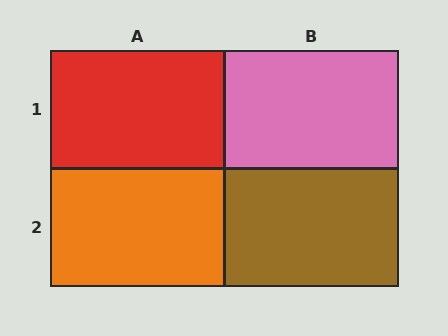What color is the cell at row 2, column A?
Orange.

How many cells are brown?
1 cell is brown.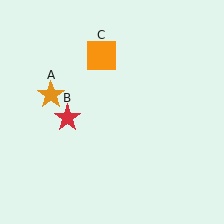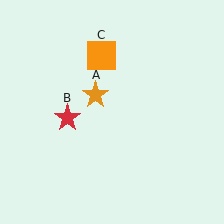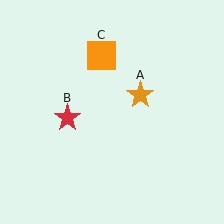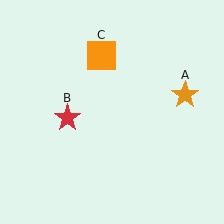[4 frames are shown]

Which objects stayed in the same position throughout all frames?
Red star (object B) and orange square (object C) remained stationary.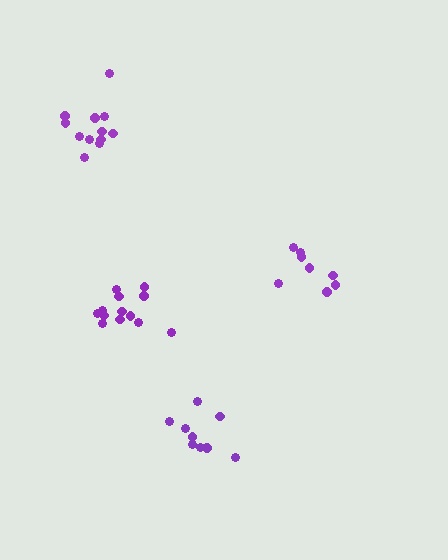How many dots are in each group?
Group 1: 9 dots, Group 2: 8 dots, Group 3: 12 dots, Group 4: 13 dots (42 total).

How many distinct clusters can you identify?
There are 4 distinct clusters.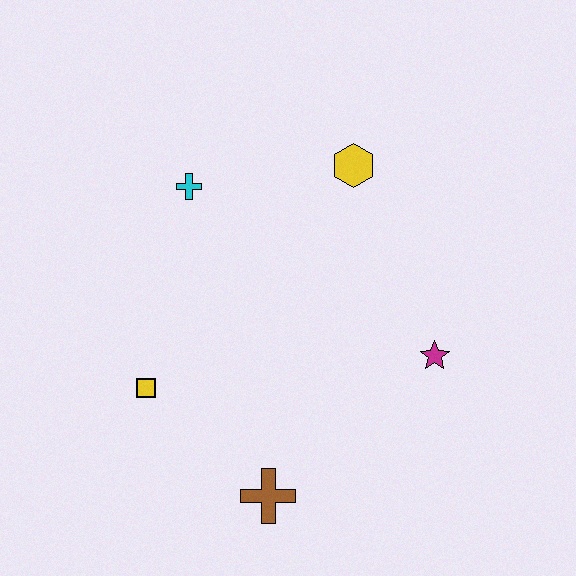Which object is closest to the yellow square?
The brown cross is closest to the yellow square.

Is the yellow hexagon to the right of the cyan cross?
Yes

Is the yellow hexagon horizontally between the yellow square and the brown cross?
No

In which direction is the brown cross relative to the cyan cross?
The brown cross is below the cyan cross.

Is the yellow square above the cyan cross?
No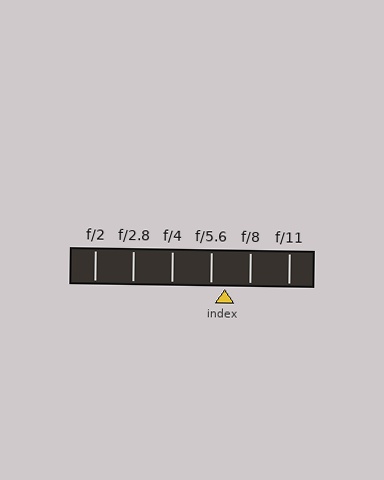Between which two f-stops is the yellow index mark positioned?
The index mark is between f/5.6 and f/8.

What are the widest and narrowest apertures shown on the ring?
The widest aperture shown is f/2 and the narrowest is f/11.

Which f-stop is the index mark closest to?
The index mark is closest to f/5.6.